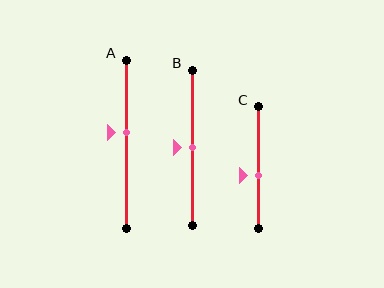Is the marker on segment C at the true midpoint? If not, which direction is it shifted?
No, the marker on segment C is shifted downward by about 7% of the segment length.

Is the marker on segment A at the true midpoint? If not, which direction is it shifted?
No, the marker on segment A is shifted upward by about 7% of the segment length.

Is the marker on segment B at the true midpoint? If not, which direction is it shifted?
Yes, the marker on segment B is at the true midpoint.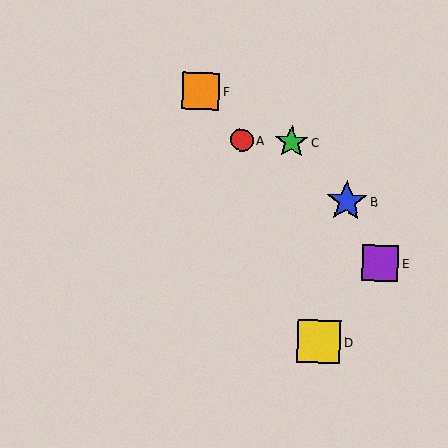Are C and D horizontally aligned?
No, C is at y≈142 and D is at y≈342.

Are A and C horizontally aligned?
Yes, both are at y≈140.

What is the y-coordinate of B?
Object B is at y≈201.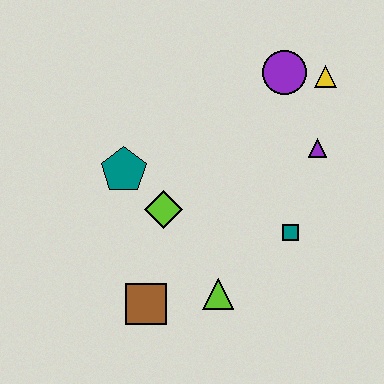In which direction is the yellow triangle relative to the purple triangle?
The yellow triangle is above the purple triangle.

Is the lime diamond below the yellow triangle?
Yes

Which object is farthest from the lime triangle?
The yellow triangle is farthest from the lime triangle.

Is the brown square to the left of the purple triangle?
Yes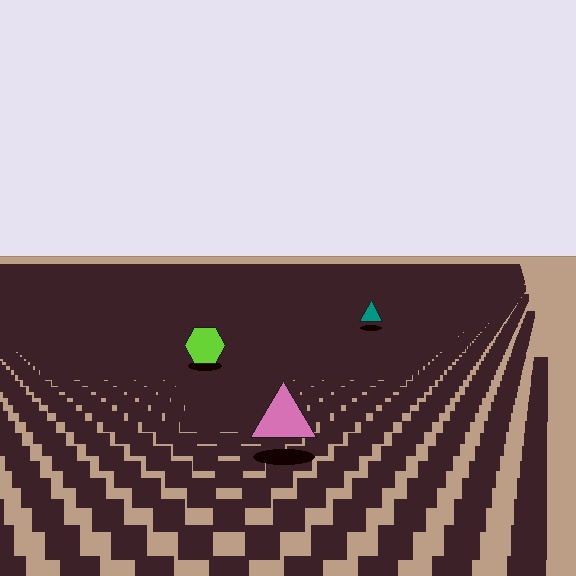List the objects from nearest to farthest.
From nearest to farthest: the pink triangle, the lime hexagon, the teal triangle.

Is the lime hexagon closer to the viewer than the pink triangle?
No. The pink triangle is closer — you can tell from the texture gradient: the ground texture is coarser near it.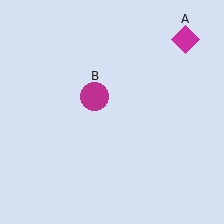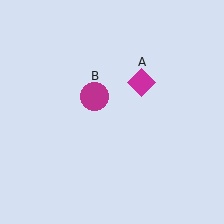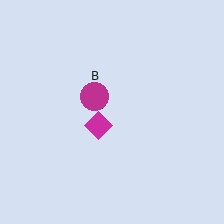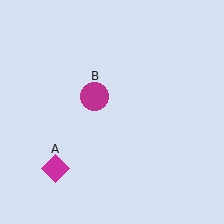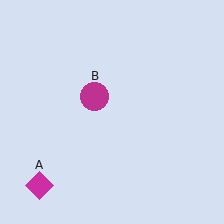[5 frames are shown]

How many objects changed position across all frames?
1 object changed position: magenta diamond (object A).